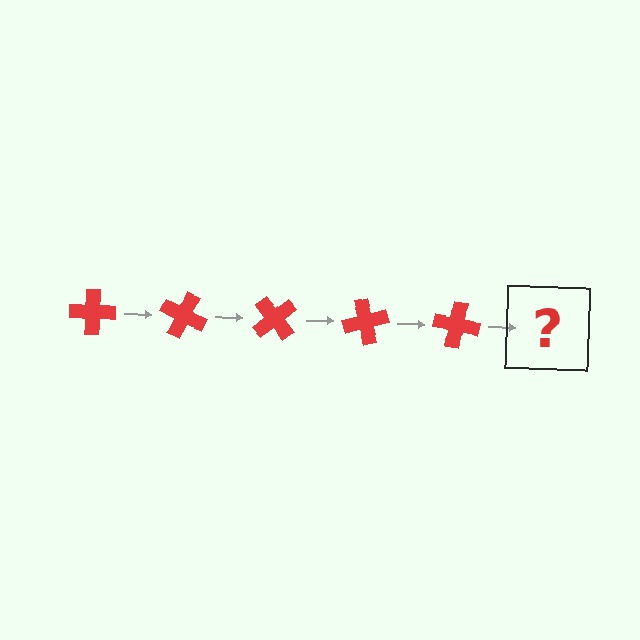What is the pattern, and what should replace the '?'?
The pattern is that the cross rotates 25 degrees each step. The '?' should be a red cross rotated 125 degrees.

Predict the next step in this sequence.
The next step is a red cross rotated 125 degrees.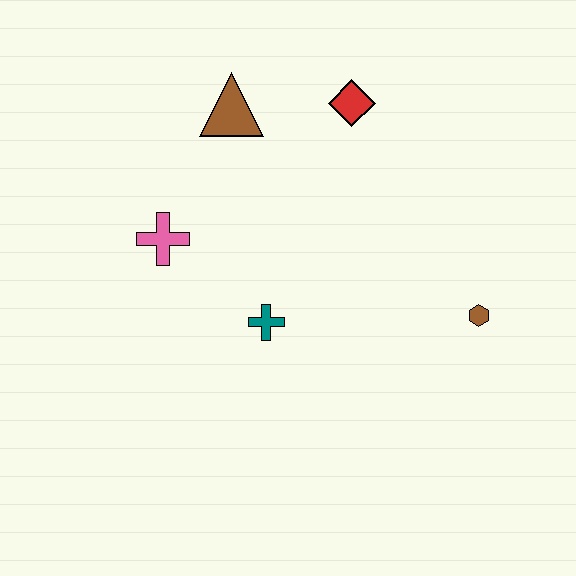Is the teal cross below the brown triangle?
Yes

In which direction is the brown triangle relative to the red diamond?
The brown triangle is to the left of the red diamond.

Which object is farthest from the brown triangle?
The brown hexagon is farthest from the brown triangle.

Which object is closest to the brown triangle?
The red diamond is closest to the brown triangle.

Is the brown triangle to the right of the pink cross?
Yes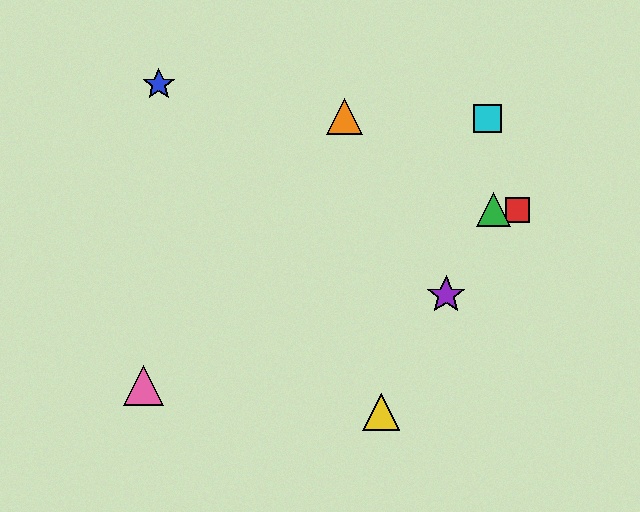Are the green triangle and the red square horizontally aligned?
Yes, both are at y≈210.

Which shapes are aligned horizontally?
The red square, the green triangle are aligned horizontally.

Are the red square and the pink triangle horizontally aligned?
No, the red square is at y≈210 and the pink triangle is at y≈385.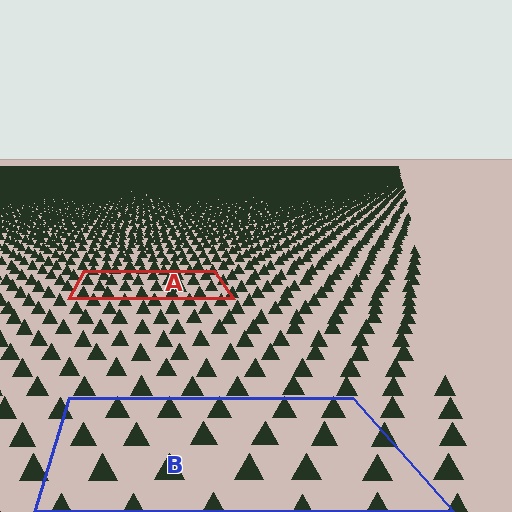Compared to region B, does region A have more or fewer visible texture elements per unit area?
Region A has more texture elements per unit area — they are packed more densely because it is farther away.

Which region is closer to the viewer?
Region B is closer. The texture elements there are larger and more spread out.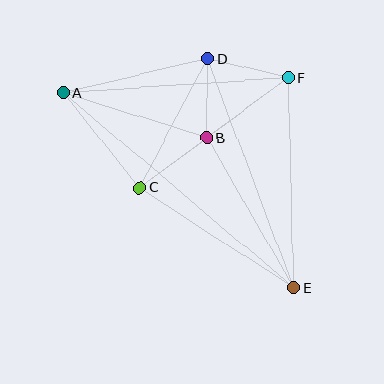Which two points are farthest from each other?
Points A and E are farthest from each other.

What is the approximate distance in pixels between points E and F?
The distance between E and F is approximately 210 pixels.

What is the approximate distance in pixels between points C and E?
The distance between C and E is approximately 183 pixels.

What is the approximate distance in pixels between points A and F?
The distance between A and F is approximately 225 pixels.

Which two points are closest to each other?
Points B and D are closest to each other.